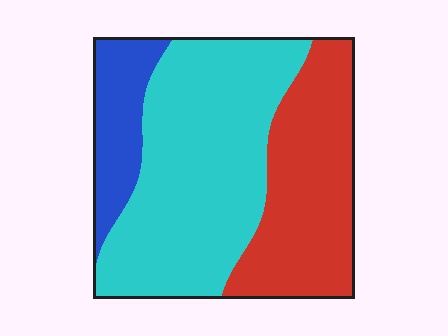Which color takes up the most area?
Cyan, at roughly 50%.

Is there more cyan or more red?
Cyan.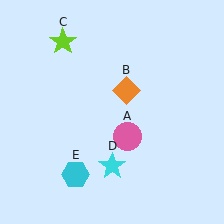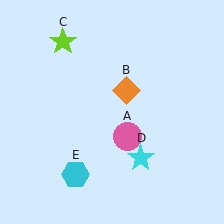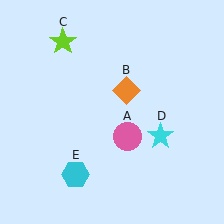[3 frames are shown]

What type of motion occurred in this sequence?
The cyan star (object D) rotated counterclockwise around the center of the scene.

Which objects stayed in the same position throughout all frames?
Pink circle (object A) and orange diamond (object B) and lime star (object C) and cyan hexagon (object E) remained stationary.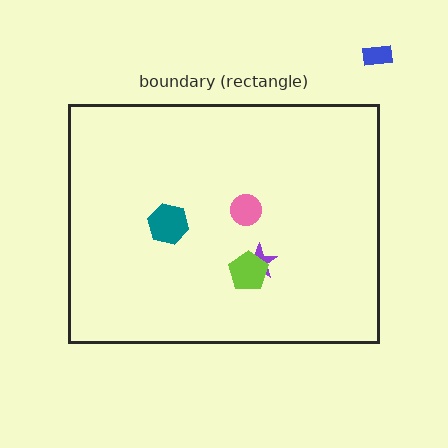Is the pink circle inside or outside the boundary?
Inside.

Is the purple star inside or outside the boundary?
Inside.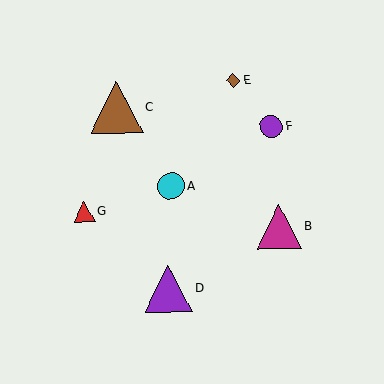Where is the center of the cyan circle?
The center of the cyan circle is at (171, 186).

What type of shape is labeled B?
Shape B is a magenta triangle.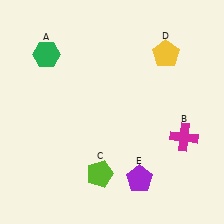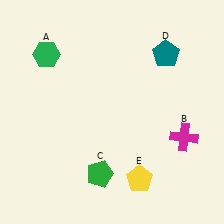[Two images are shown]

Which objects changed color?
C changed from lime to green. D changed from yellow to teal. E changed from purple to yellow.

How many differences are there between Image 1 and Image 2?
There are 3 differences between the two images.